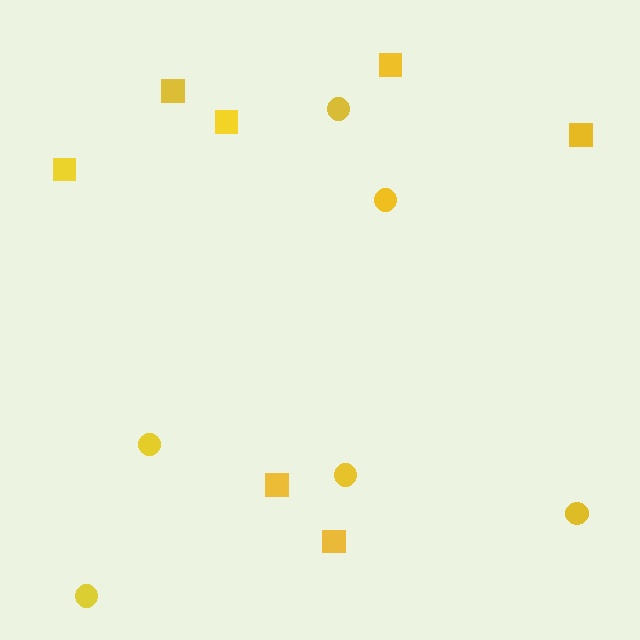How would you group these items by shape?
There are 2 groups: one group of circles (6) and one group of squares (7).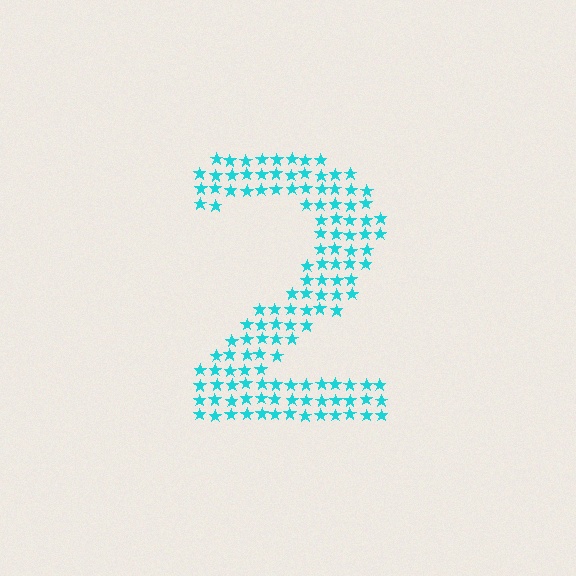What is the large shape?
The large shape is the digit 2.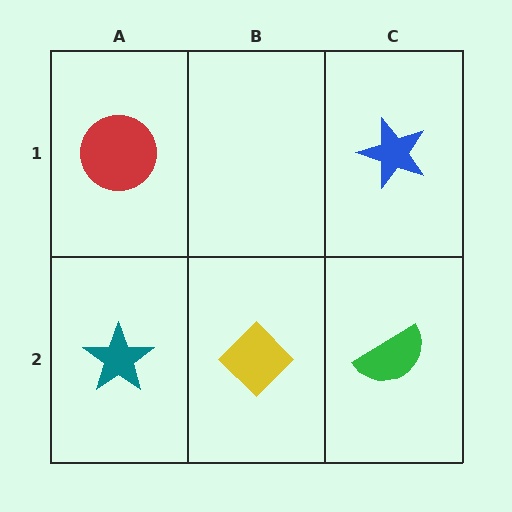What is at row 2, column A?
A teal star.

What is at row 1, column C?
A blue star.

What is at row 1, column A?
A red circle.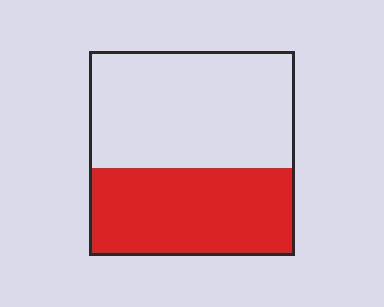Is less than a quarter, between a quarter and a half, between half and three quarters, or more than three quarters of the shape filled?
Between a quarter and a half.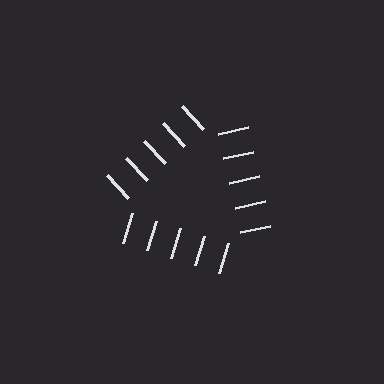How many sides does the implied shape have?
3 sides — the line-ends trace a triangle.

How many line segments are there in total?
15 — 5 along each of the 3 edges.